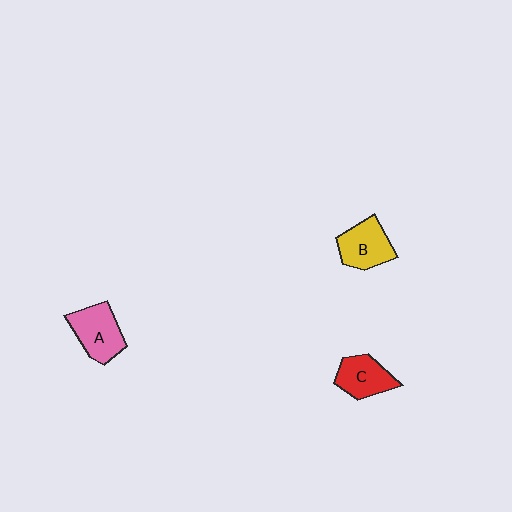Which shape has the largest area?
Shape A (pink).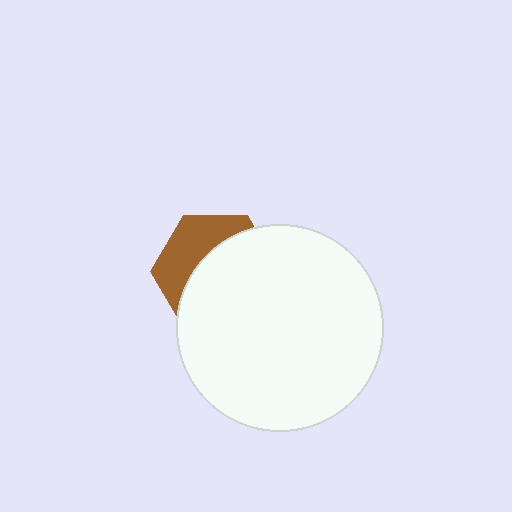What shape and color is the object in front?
The object in front is a white circle.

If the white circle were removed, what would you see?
You would see the complete brown hexagon.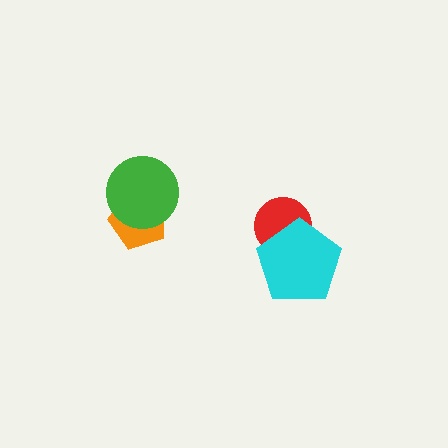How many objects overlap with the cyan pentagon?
1 object overlaps with the cyan pentagon.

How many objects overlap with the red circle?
1 object overlaps with the red circle.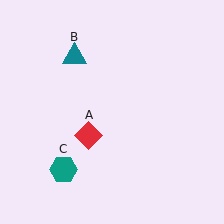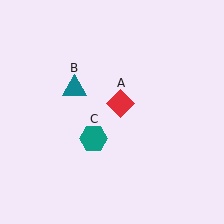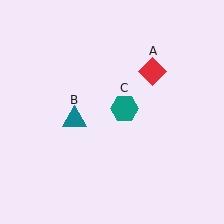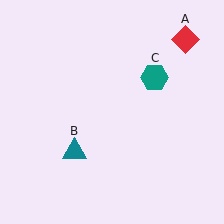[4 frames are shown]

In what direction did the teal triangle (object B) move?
The teal triangle (object B) moved down.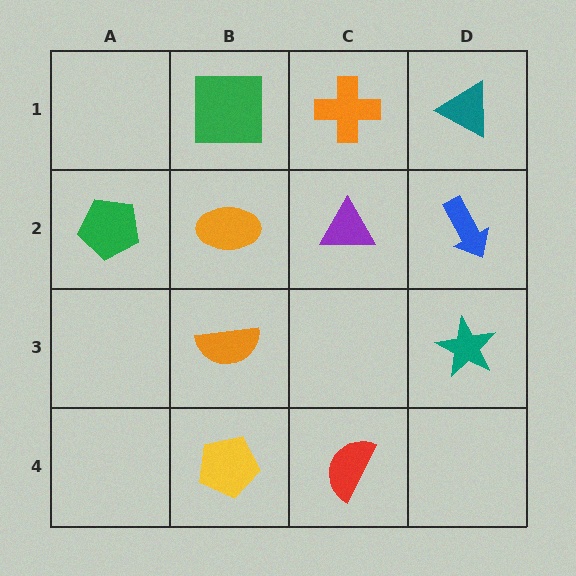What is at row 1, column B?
A green square.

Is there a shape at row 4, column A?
No, that cell is empty.